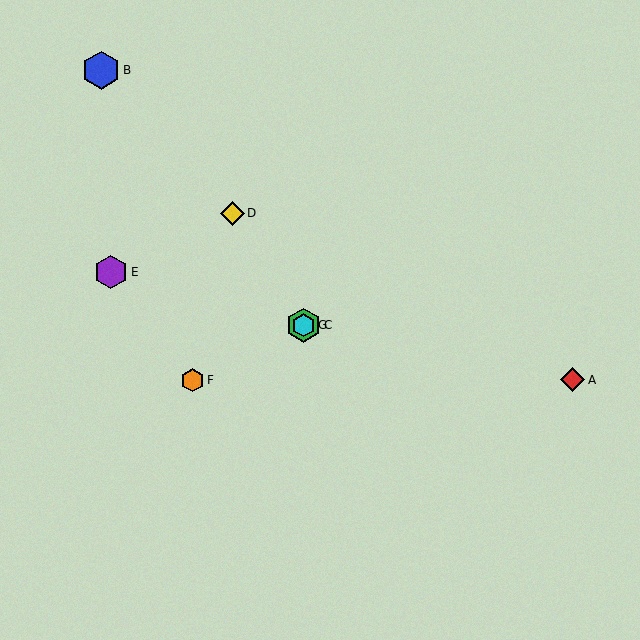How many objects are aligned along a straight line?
3 objects (C, F, G) are aligned along a straight line.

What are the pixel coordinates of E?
Object E is at (111, 272).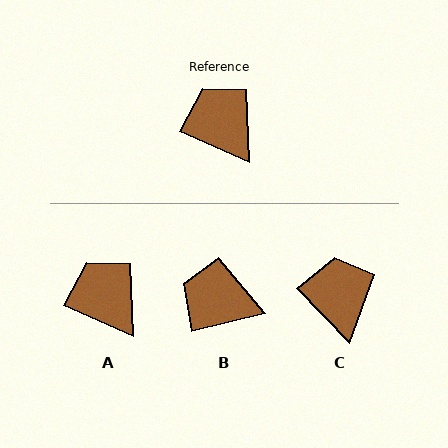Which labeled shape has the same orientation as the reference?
A.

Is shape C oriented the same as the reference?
No, it is off by about 22 degrees.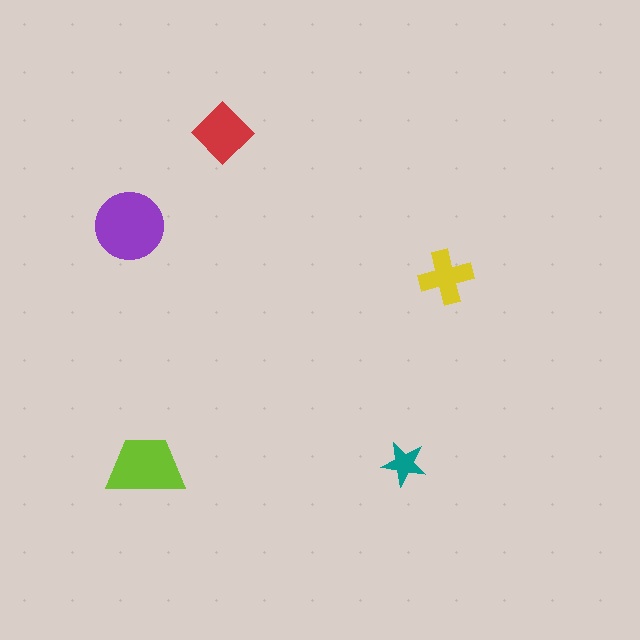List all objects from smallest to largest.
The teal star, the yellow cross, the red diamond, the lime trapezoid, the purple circle.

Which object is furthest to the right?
The yellow cross is rightmost.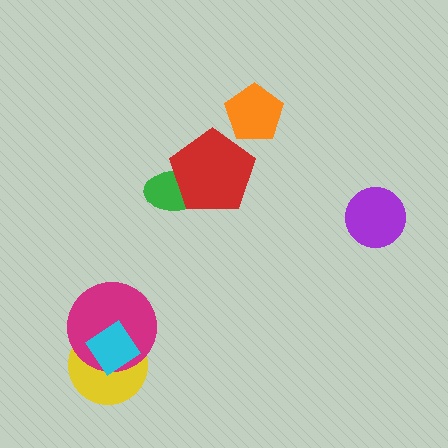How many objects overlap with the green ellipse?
1 object overlaps with the green ellipse.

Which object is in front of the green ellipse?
The red pentagon is in front of the green ellipse.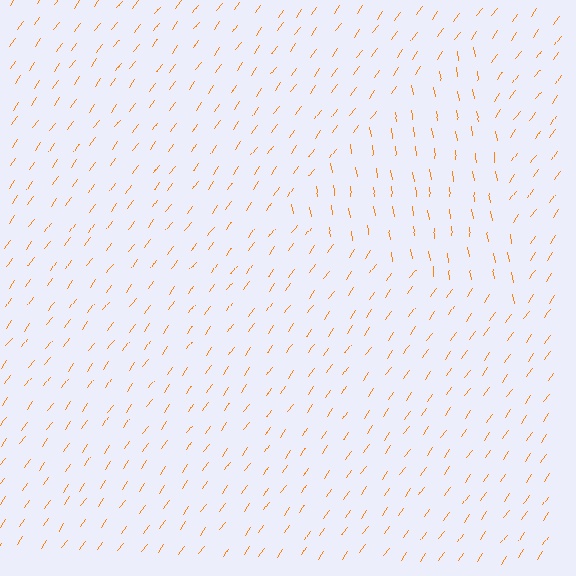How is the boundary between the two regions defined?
The boundary is defined purely by a change in line orientation (approximately 45 degrees difference). All lines are the same color and thickness.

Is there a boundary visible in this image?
Yes, there is a texture boundary formed by a change in line orientation.